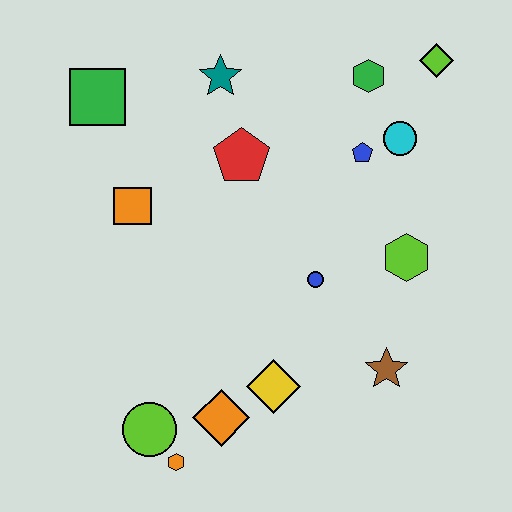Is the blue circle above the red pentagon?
No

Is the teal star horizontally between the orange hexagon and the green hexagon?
Yes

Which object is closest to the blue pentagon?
The cyan circle is closest to the blue pentagon.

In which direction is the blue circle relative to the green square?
The blue circle is to the right of the green square.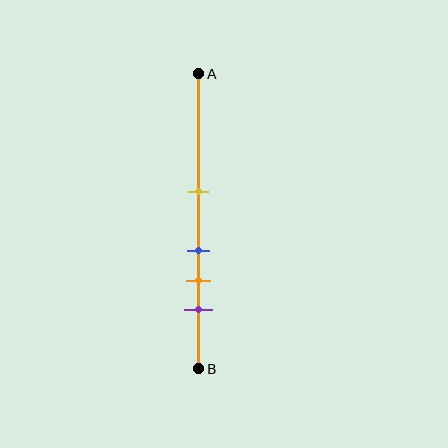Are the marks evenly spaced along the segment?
No, the marks are not evenly spaced.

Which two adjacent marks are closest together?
The blue and orange marks are the closest adjacent pair.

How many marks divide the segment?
There are 4 marks dividing the segment.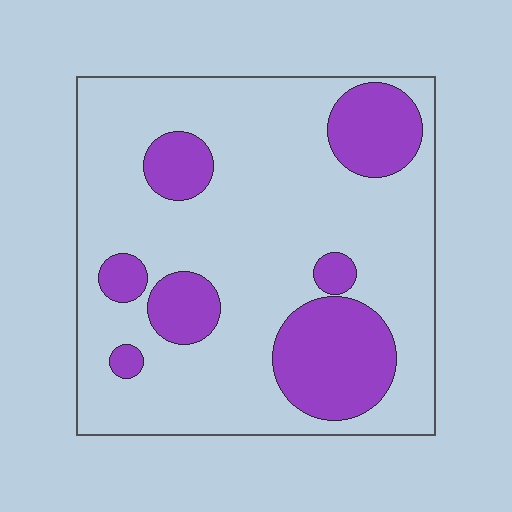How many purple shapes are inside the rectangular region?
7.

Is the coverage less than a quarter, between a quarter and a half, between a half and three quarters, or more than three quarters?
Less than a quarter.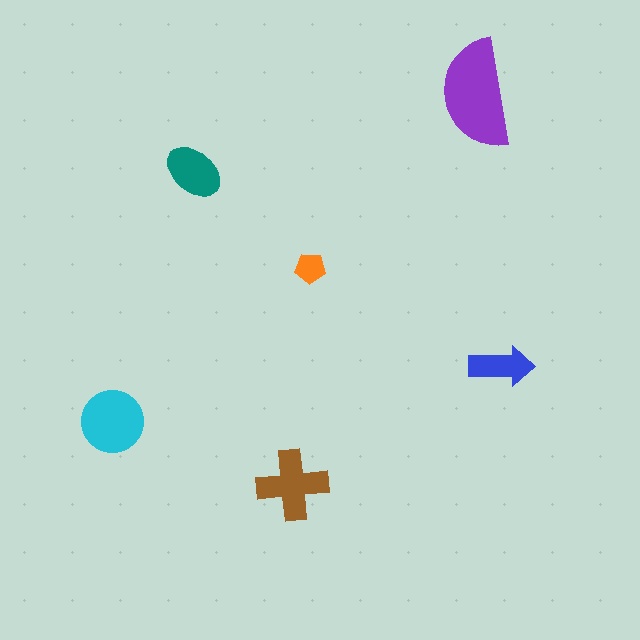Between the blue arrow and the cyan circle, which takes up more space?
The cyan circle.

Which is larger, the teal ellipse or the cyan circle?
The cyan circle.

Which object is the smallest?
The orange pentagon.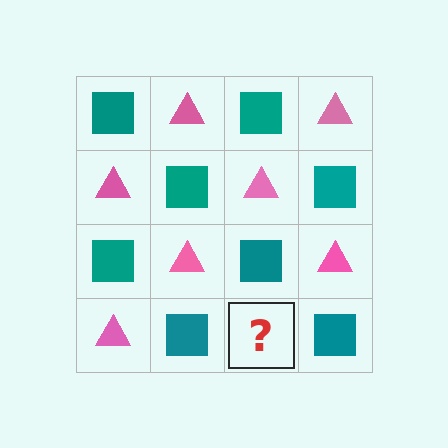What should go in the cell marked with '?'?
The missing cell should contain a pink triangle.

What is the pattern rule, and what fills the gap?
The rule is that it alternates teal square and pink triangle in a checkerboard pattern. The gap should be filled with a pink triangle.